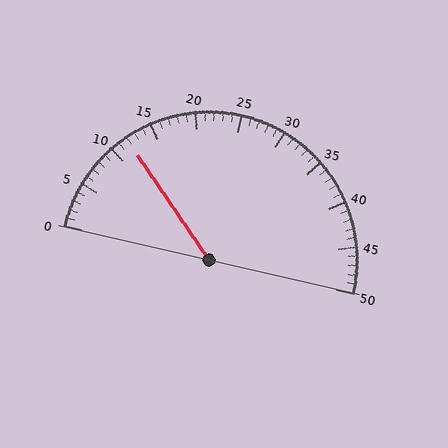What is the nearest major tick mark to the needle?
The nearest major tick mark is 10.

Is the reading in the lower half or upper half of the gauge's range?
The reading is in the lower half of the range (0 to 50).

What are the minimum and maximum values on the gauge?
The gauge ranges from 0 to 50.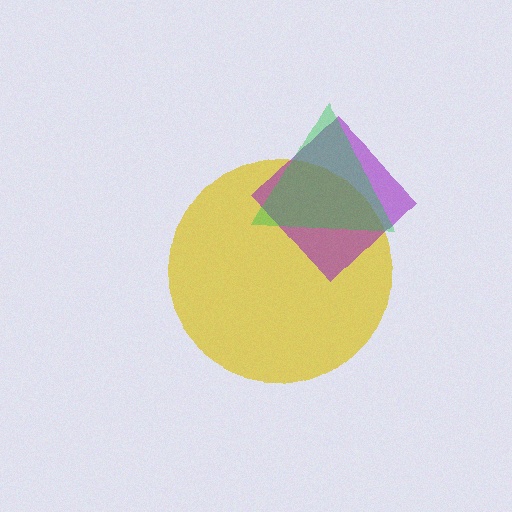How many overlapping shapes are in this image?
There are 3 overlapping shapes in the image.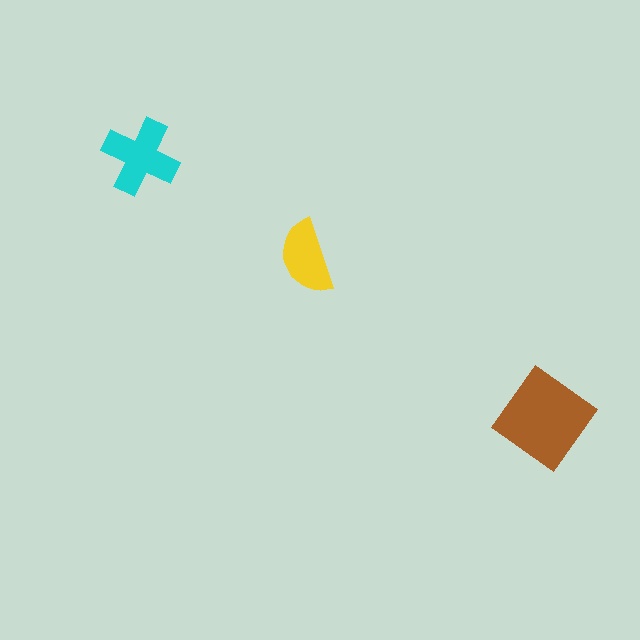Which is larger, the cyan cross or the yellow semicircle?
The cyan cross.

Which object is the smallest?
The yellow semicircle.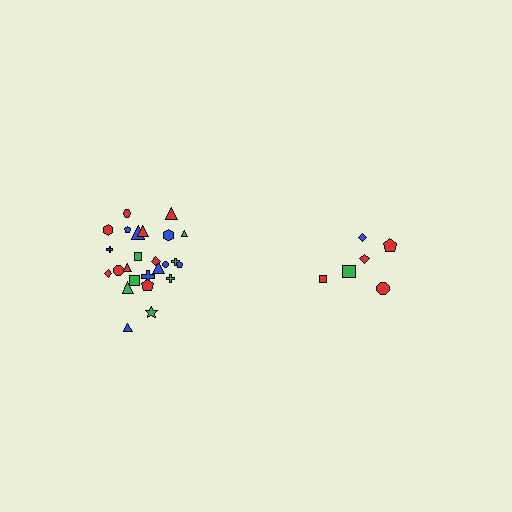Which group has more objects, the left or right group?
The left group.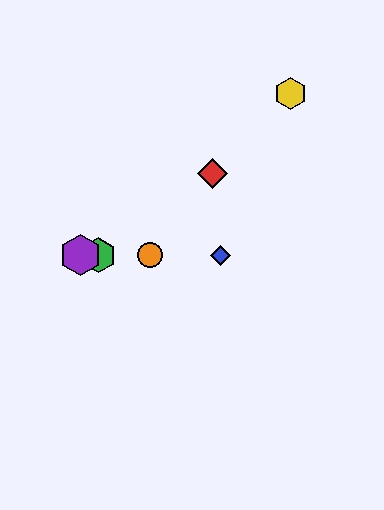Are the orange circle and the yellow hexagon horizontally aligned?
No, the orange circle is at y≈255 and the yellow hexagon is at y≈94.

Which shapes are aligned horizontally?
The blue diamond, the green hexagon, the purple hexagon, the orange circle are aligned horizontally.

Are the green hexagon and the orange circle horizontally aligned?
Yes, both are at y≈255.